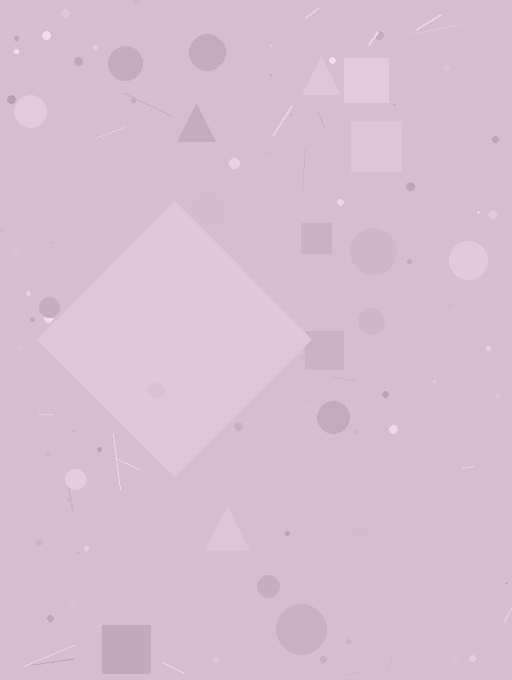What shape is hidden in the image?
A diamond is hidden in the image.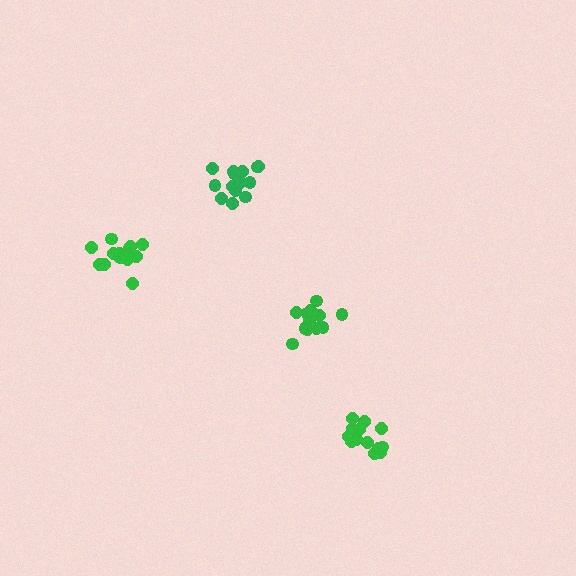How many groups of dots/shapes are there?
There are 4 groups.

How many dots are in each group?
Group 1: 16 dots, Group 2: 16 dots, Group 3: 17 dots, Group 4: 16 dots (65 total).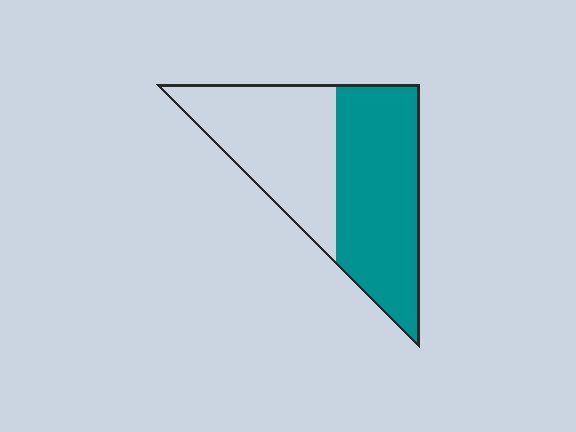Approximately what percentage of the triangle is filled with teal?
Approximately 55%.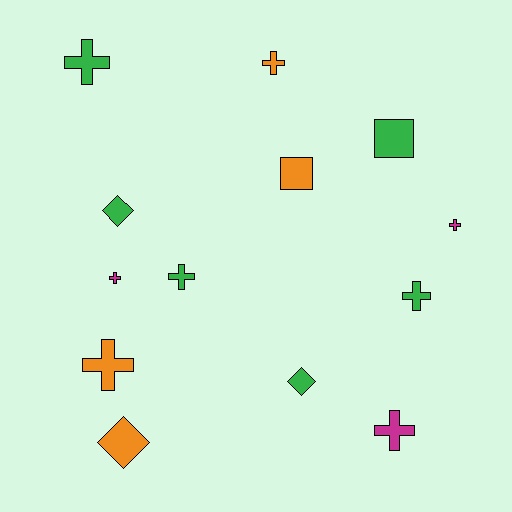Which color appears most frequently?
Green, with 6 objects.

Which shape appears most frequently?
Cross, with 8 objects.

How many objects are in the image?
There are 13 objects.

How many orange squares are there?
There is 1 orange square.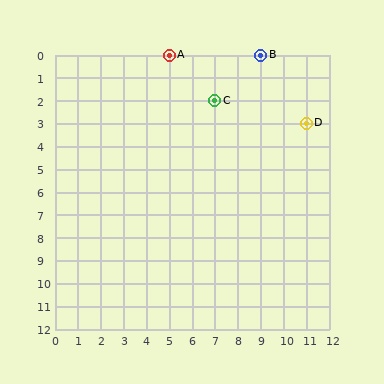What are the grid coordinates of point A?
Point A is at grid coordinates (5, 0).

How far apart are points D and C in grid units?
Points D and C are 4 columns and 1 row apart (about 4.1 grid units diagonally).